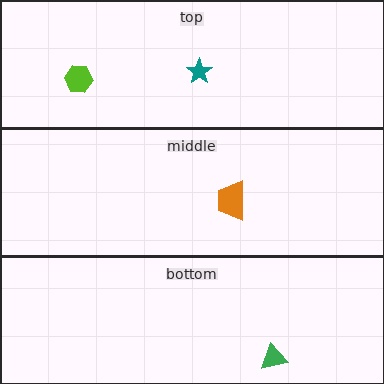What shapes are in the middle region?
The orange trapezoid.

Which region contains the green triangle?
The bottom region.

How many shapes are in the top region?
2.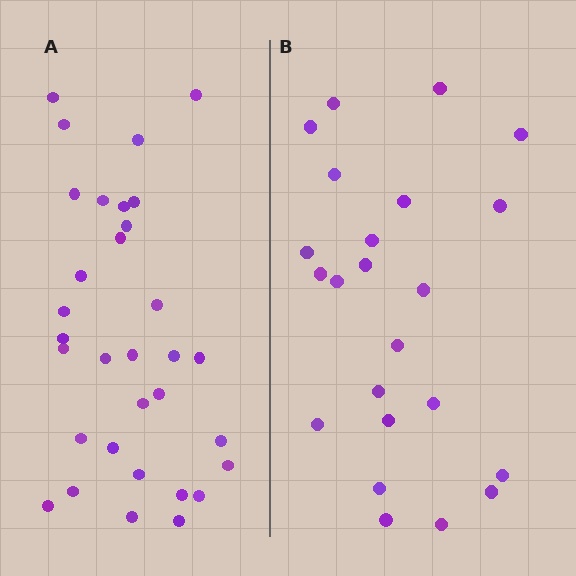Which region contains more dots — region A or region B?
Region A (the left region) has more dots.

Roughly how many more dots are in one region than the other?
Region A has roughly 8 or so more dots than region B.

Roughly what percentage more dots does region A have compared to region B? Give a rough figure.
About 40% more.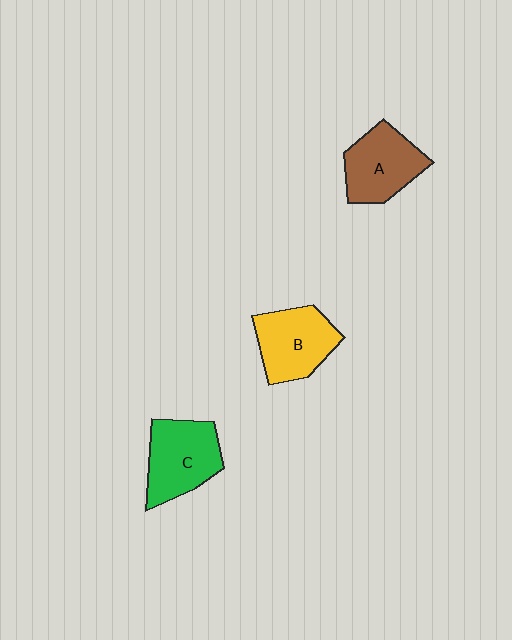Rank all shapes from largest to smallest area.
From largest to smallest: C (green), B (yellow), A (brown).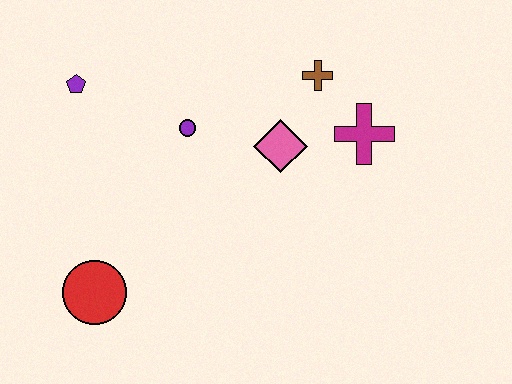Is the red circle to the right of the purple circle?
No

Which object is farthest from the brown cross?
The red circle is farthest from the brown cross.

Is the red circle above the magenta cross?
No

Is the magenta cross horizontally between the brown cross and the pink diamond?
No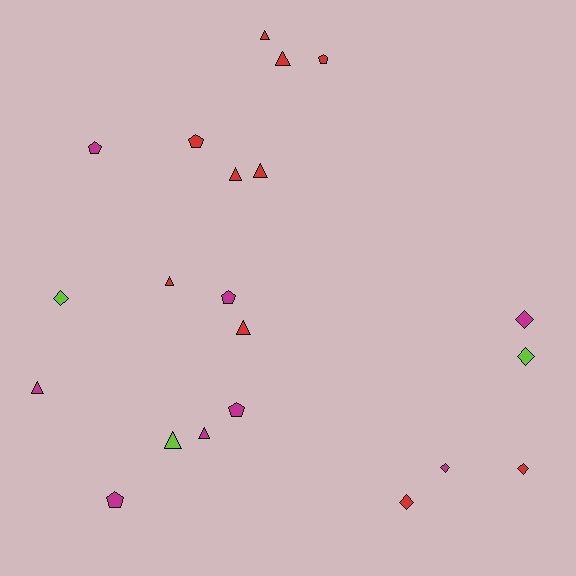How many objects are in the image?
There are 21 objects.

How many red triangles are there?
There are 6 red triangles.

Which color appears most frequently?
Red, with 10 objects.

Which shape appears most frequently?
Triangle, with 9 objects.